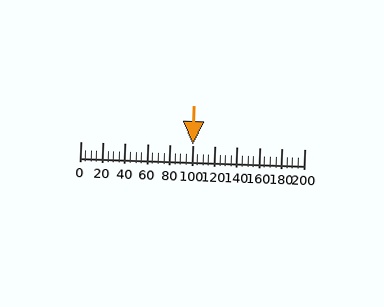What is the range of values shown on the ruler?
The ruler shows values from 0 to 200.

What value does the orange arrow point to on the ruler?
The orange arrow points to approximately 100.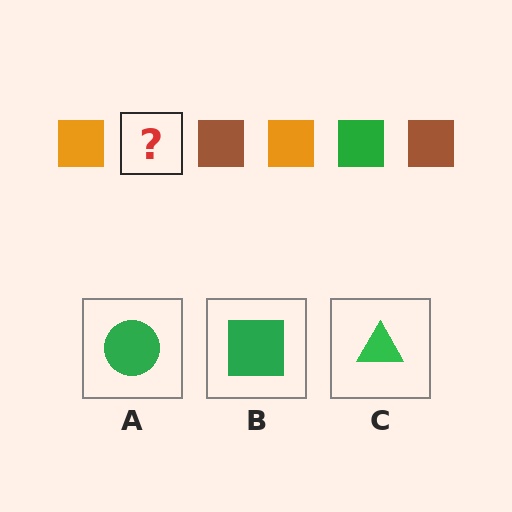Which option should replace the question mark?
Option B.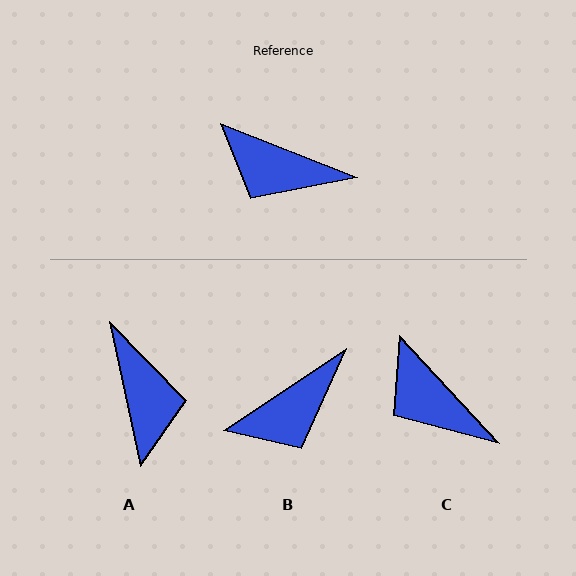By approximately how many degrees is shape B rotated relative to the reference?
Approximately 55 degrees counter-clockwise.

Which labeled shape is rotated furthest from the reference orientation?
A, about 123 degrees away.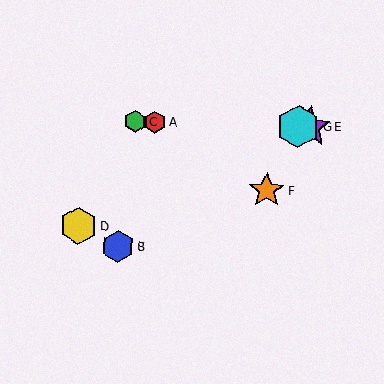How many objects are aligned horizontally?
4 objects (A, C, E, G) are aligned horizontally.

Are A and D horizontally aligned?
No, A is at y≈122 and D is at y≈226.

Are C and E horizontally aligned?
Yes, both are at y≈122.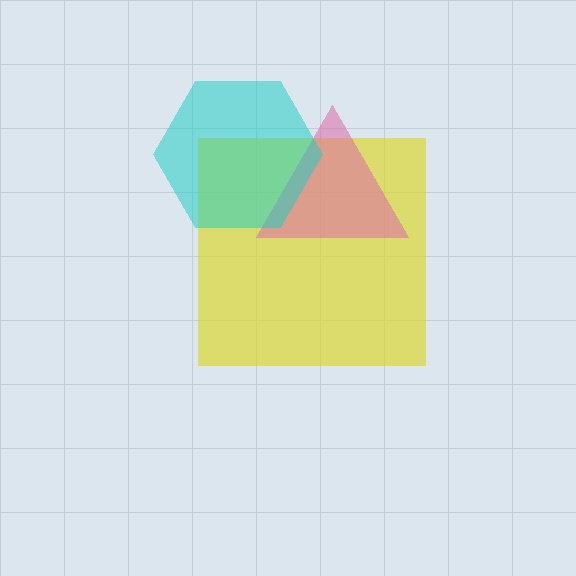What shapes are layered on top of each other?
The layered shapes are: a yellow square, a pink triangle, a cyan hexagon.